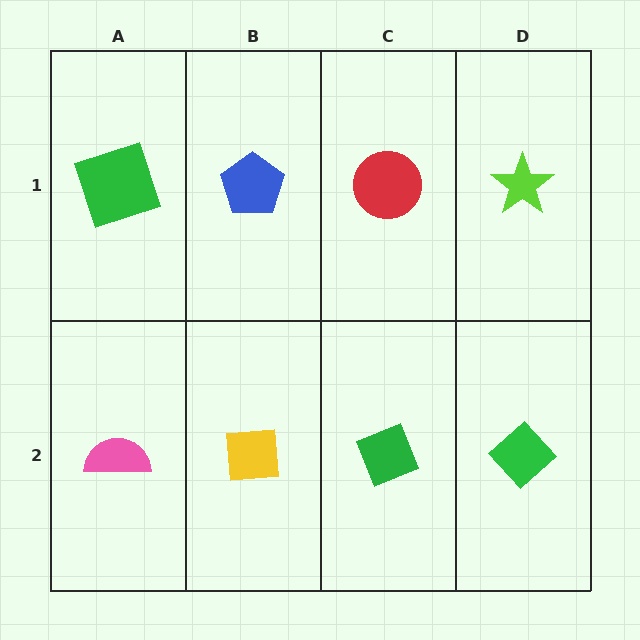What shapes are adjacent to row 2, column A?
A green square (row 1, column A), a yellow square (row 2, column B).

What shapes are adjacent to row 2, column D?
A lime star (row 1, column D), a green diamond (row 2, column C).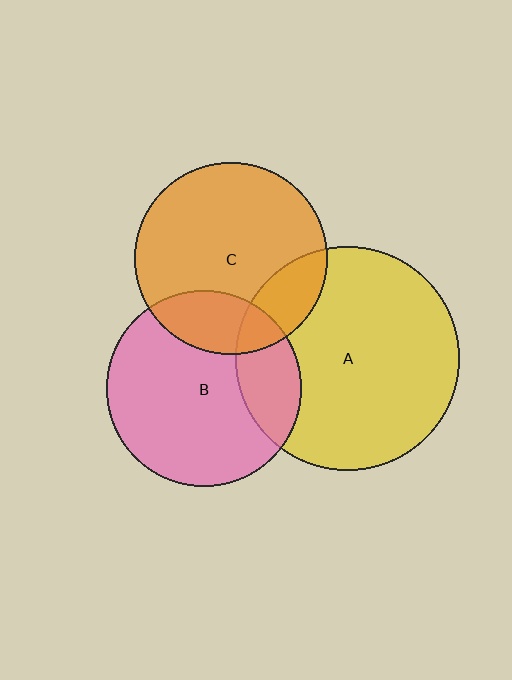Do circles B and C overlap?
Yes.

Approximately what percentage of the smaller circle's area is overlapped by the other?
Approximately 20%.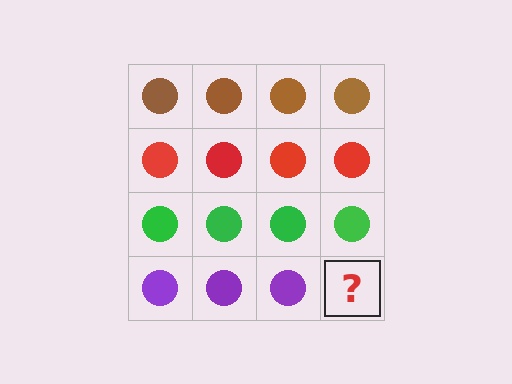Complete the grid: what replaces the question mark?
The question mark should be replaced with a purple circle.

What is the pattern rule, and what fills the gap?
The rule is that each row has a consistent color. The gap should be filled with a purple circle.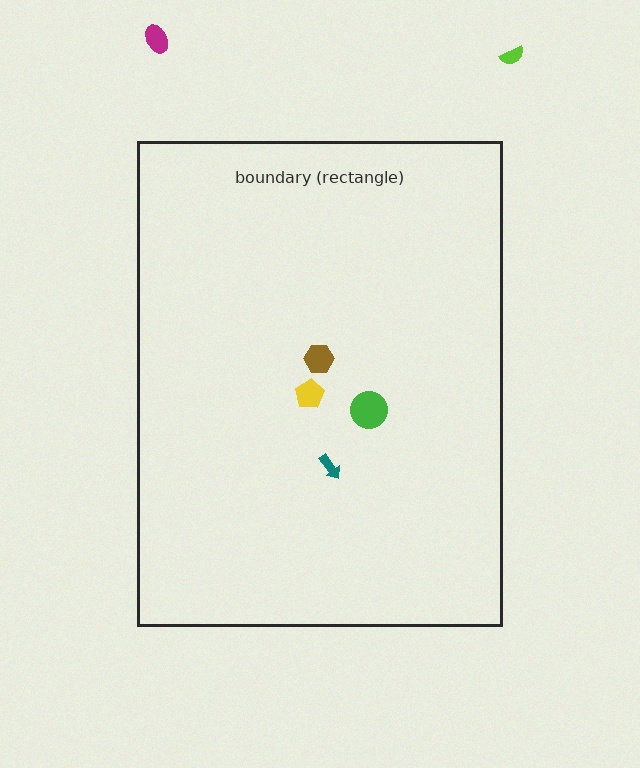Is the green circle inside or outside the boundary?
Inside.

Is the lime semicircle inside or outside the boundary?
Outside.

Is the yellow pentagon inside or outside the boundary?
Inside.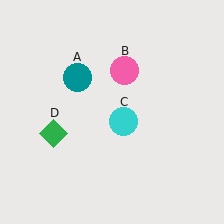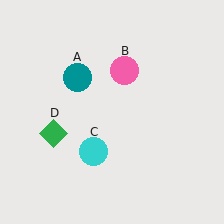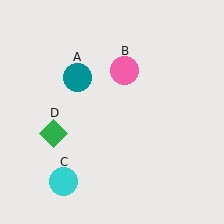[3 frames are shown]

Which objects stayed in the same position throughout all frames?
Teal circle (object A) and pink circle (object B) and green diamond (object D) remained stationary.